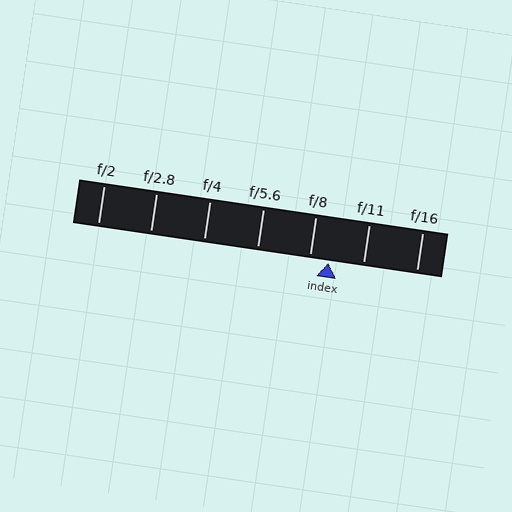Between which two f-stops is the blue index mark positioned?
The index mark is between f/8 and f/11.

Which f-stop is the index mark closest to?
The index mark is closest to f/8.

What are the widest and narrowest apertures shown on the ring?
The widest aperture shown is f/2 and the narrowest is f/16.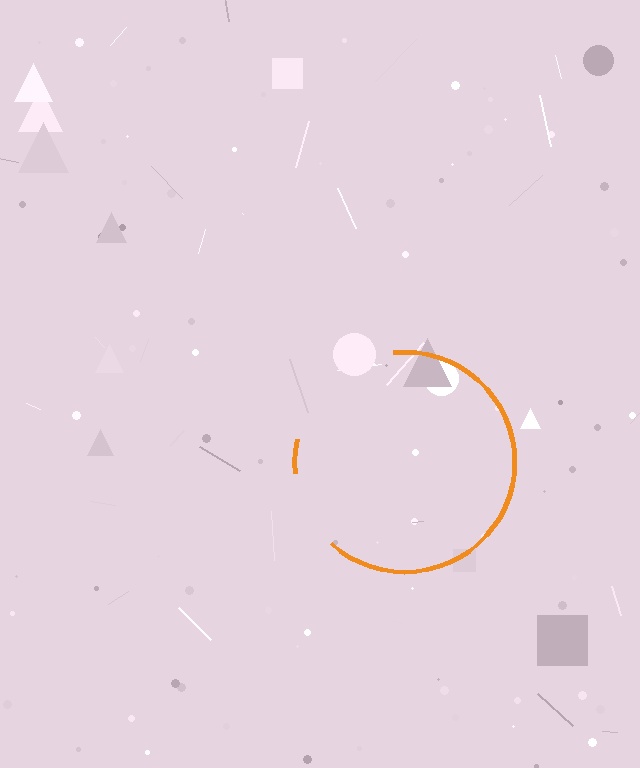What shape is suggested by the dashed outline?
The dashed outline suggests a circle.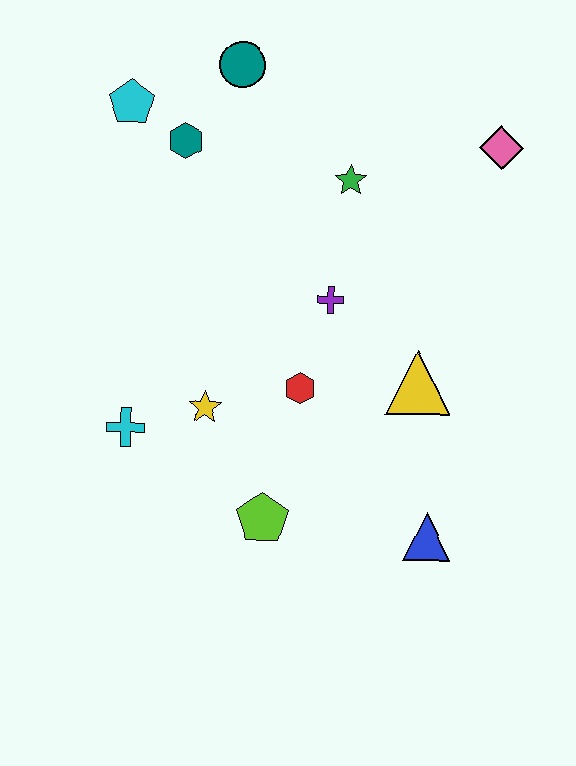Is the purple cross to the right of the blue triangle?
No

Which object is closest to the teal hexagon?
The cyan pentagon is closest to the teal hexagon.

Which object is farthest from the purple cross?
The cyan pentagon is farthest from the purple cross.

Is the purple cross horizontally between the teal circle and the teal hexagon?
No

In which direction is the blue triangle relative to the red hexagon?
The blue triangle is below the red hexagon.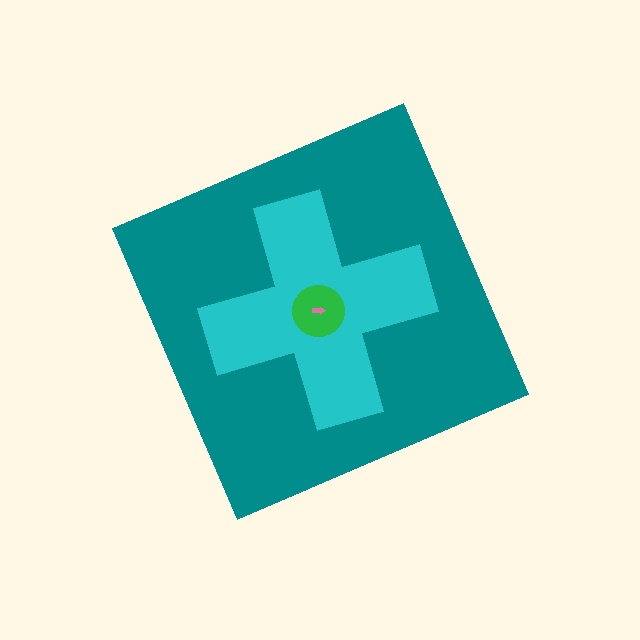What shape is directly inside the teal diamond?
The cyan cross.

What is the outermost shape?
The teal diamond.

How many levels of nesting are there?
4.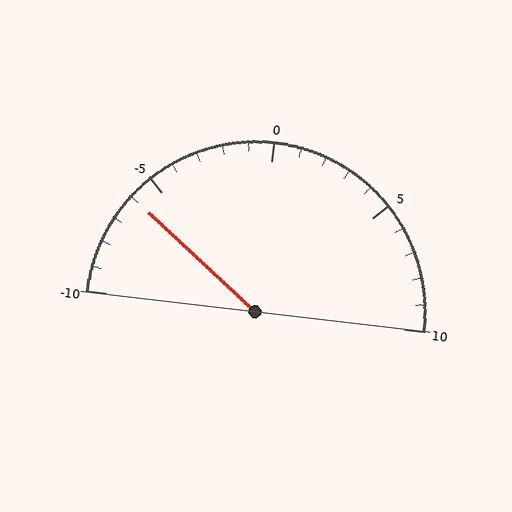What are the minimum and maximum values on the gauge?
The gauge ranges from -10 to 10.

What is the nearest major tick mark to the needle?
The nearest major tick mark is -5.